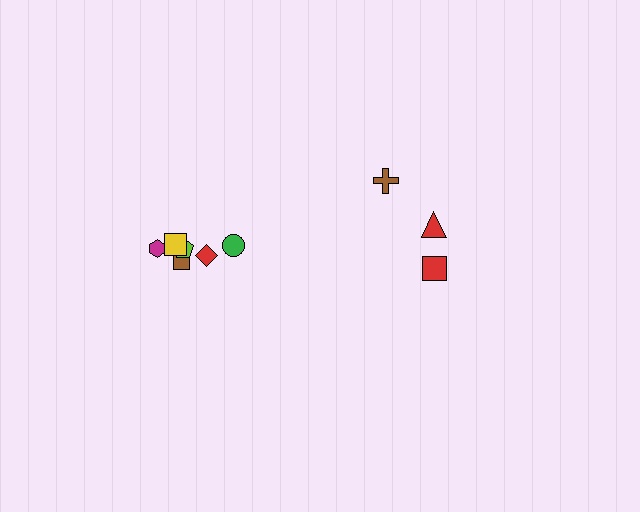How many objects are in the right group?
There are 3 objects.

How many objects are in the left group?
There are 6 objects.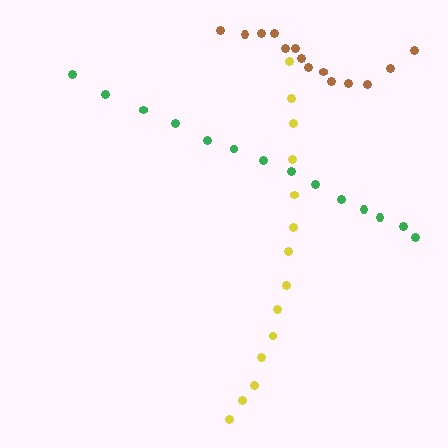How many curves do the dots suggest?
There are 3 distinct paths.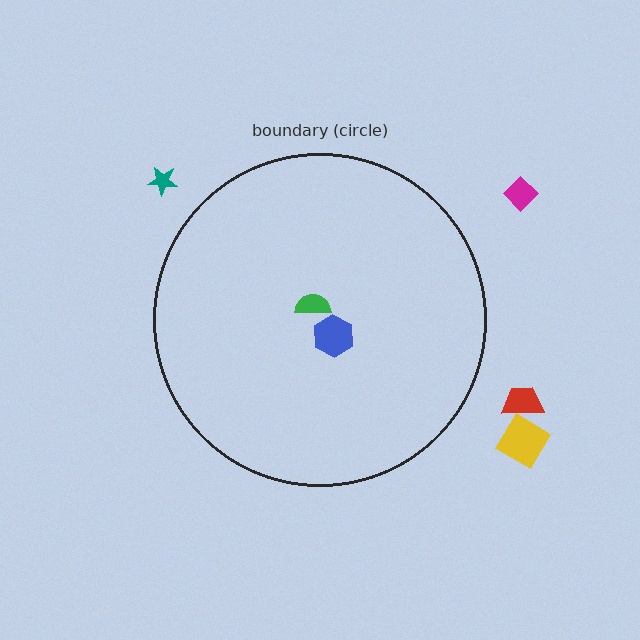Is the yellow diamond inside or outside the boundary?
Outside.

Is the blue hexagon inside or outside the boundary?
Inside.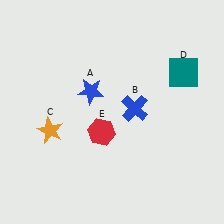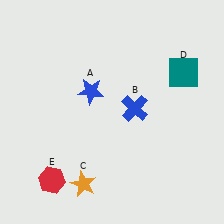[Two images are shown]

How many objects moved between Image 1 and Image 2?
2 objects moved between the two images.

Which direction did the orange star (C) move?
The orange star (C) moved down.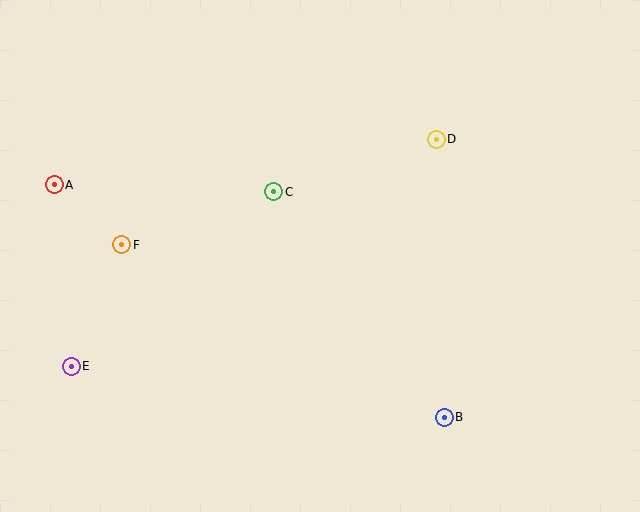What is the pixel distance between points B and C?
The distance between B and C is 283 pixels.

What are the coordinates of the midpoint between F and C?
The midpoint between F and C is at (198, 218).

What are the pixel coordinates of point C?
Point C is at (274, 192).